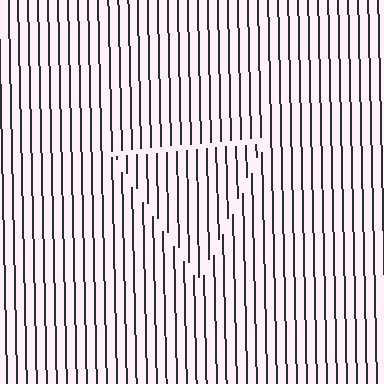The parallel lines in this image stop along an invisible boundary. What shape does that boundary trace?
An illusory triangle. The interior of the shape contains the same grating, shifted by half a period — the contour is defined by the phase discontinuity where line-ends from the inner and outer gratings abut.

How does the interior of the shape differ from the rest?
The interior of the shape contains the same grating, shifted by half a period — the contour is defined by the phase discontinuity where line-ends from the inner and outer gratings abut.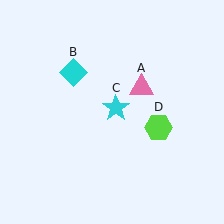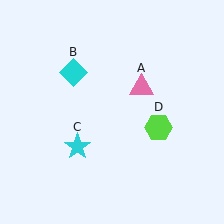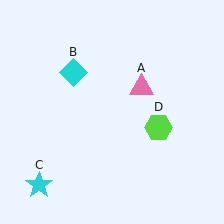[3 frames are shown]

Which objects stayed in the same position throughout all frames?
Pink triangle (object A) and cyan diamond (object B) and lime hexagon (object D) remained stationary.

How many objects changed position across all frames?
1 object changed position: cyan star (object C).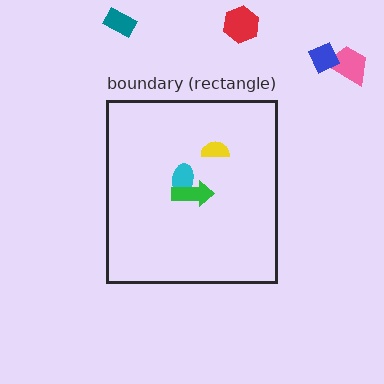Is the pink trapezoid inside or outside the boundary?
Outside.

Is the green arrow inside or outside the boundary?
Inside.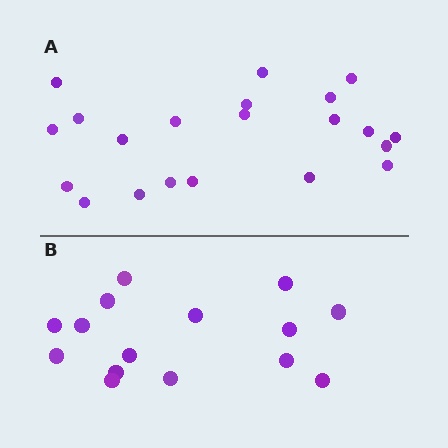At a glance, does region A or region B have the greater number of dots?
Region A (the top region) has more dots.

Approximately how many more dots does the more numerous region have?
Region A has about 6 more dots than region B.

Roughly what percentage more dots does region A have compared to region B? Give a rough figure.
About 40% more.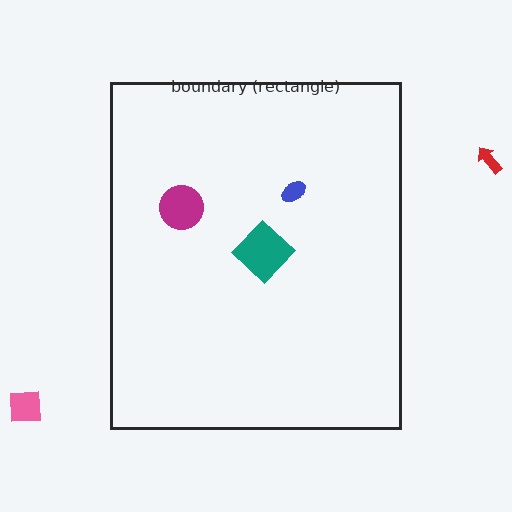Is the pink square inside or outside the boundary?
Outside.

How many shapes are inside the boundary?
3 inside, 2 outside.